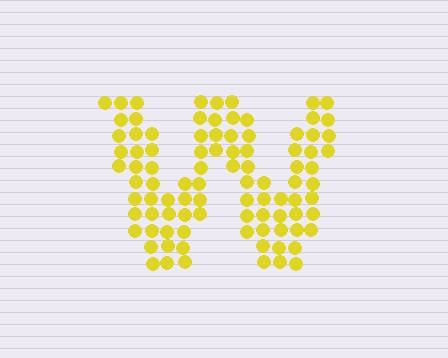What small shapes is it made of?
It is made of small circles.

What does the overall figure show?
The overall figure shows the letter W.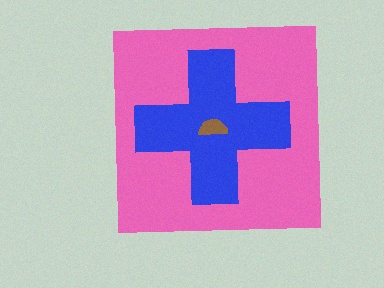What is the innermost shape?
The brown semicircle.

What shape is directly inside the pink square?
The blue cross.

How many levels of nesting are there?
3.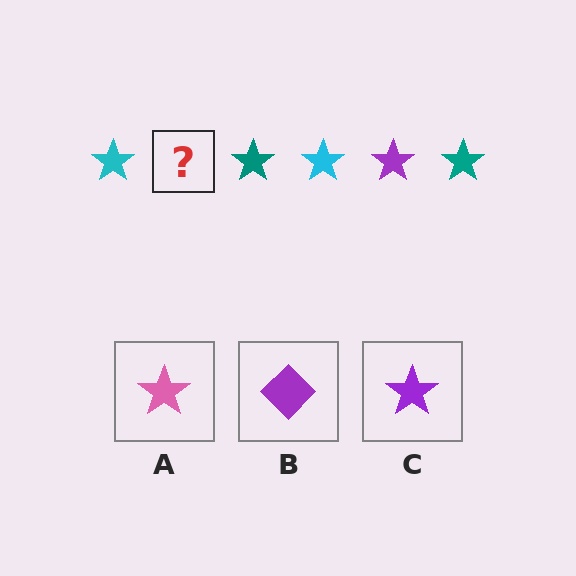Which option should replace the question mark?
Option C.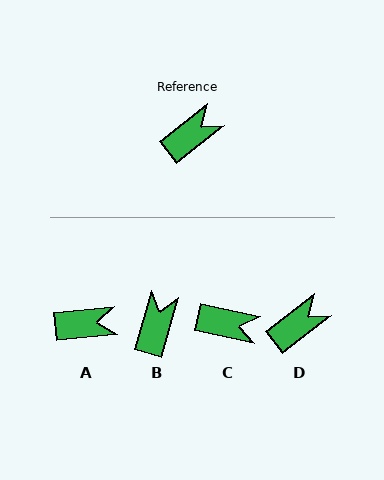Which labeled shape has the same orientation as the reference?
D.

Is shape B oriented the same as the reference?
No, it is off by about 36 degrees.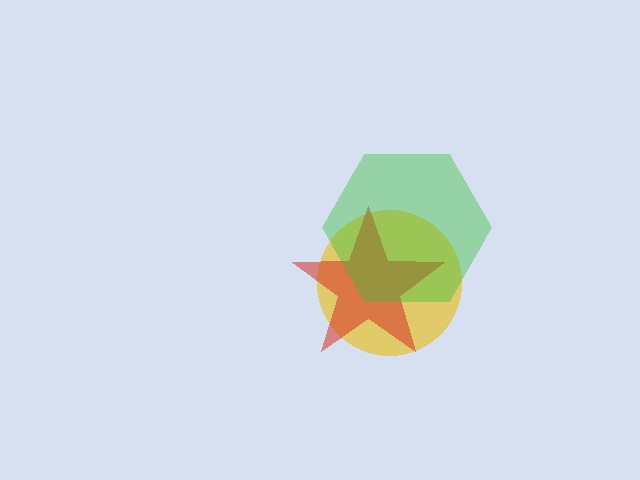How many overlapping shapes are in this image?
There are 3 overlapping shapes in the image.